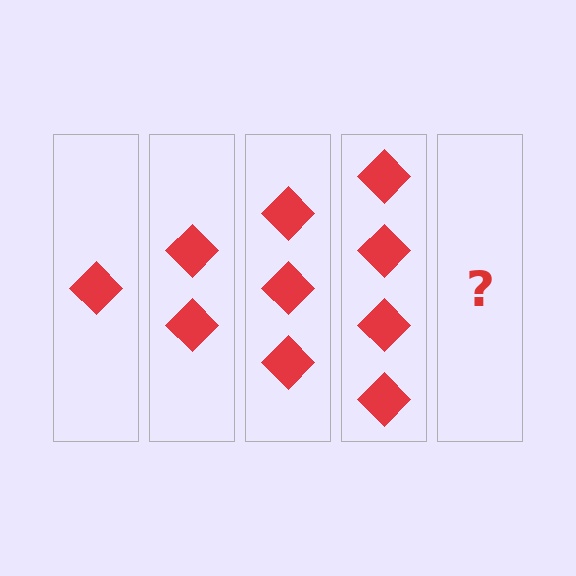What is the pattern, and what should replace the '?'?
The pattern is that each step adds one more diamond. The '?' should be 5 diamonds.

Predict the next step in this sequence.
The next step is 5 diamonds.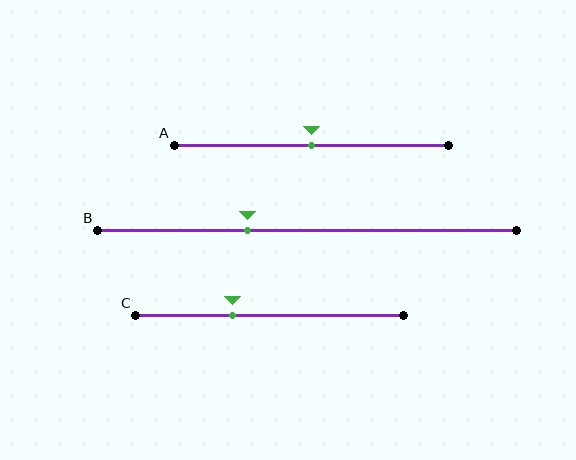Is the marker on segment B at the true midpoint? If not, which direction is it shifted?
No, the marker on segment B is shifted to the left by about 14% of the segment length.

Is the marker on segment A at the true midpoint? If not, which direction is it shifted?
Yes, the marker on segment A is at the true midpoint.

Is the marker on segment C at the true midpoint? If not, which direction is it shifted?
No, the marker on segment C is shifted to the left by about 14% of the segment length.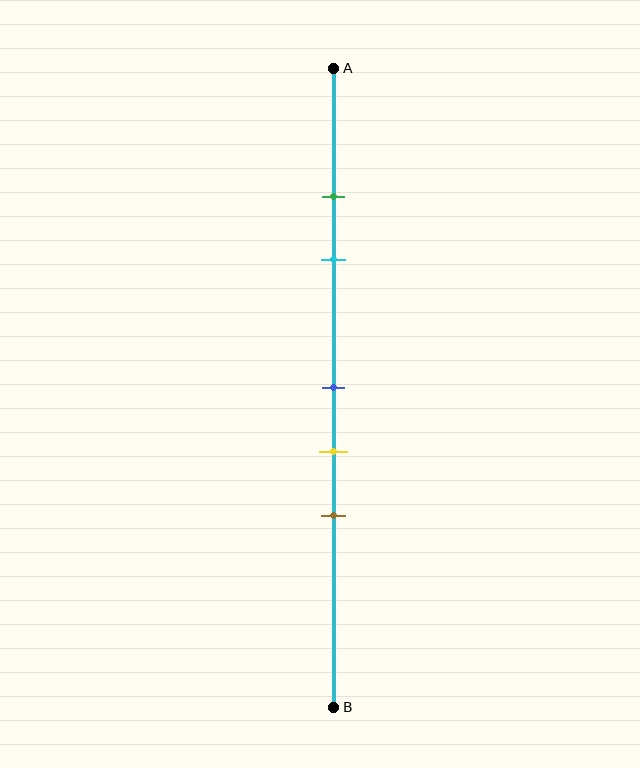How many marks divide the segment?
There are 5 marks dividing the segment.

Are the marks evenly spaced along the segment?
No, the marks are not evenly spaced.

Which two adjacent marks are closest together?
The green and cyan marks are the closest adjacent pair.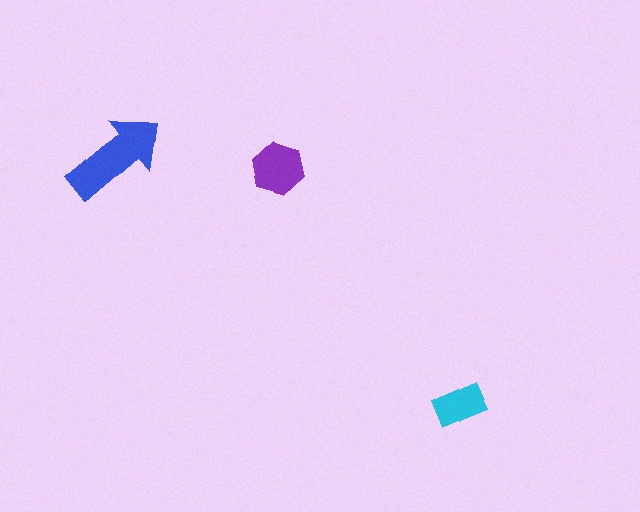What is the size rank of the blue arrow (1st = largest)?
1st.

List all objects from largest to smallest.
The blue arrow, the purple hexagon, the cyan rectangle.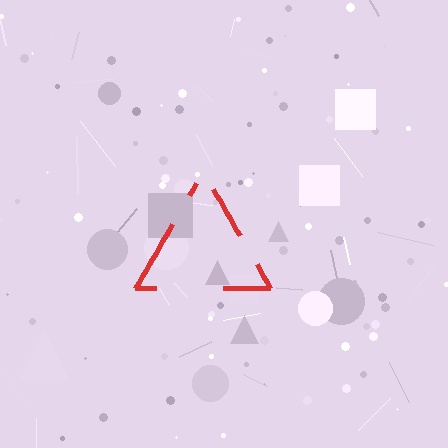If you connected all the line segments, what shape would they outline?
They would outline a triangle.